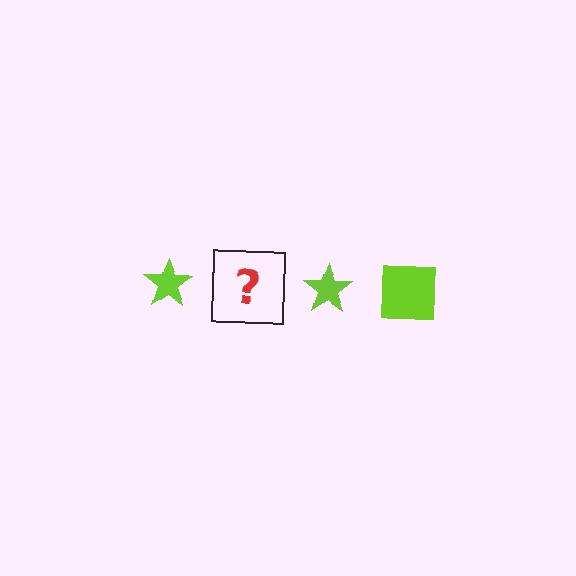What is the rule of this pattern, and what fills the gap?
The rule is that the pattern cycles through star, square shapes in lime. The gap should be filled with a lime square.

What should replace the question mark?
The question mark should be replaced with a lime square.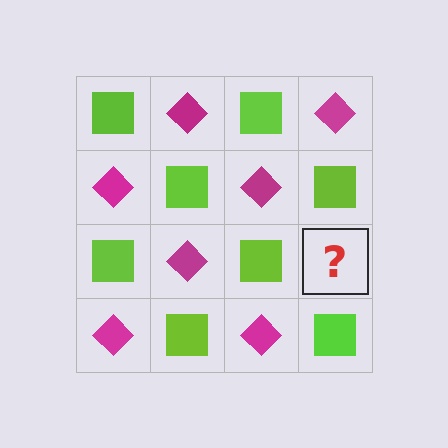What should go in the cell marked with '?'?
The missing cell should contain a magenta diamond.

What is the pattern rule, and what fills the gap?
The rule is that it alternates lime square and magenta diamond in a checkerboard pattern. The gap should be filled with a magenta diamond.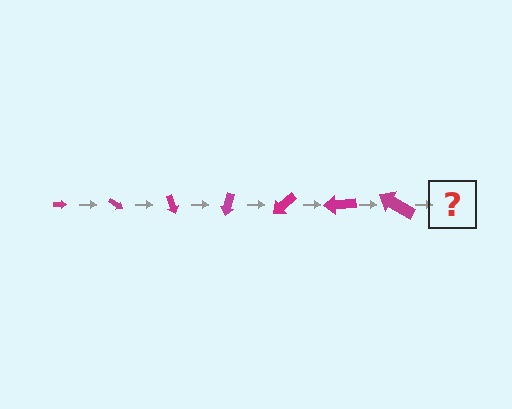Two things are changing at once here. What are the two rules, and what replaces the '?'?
The two rules are that the arrow grows larger each step and it rotates 35 degrees each step. The '?' should be an arrow, larger than the previous one and rotated 245 degrees from the start.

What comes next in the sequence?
The next element should be an arrow, larger than the previous one and rotated 245 degrees from the start.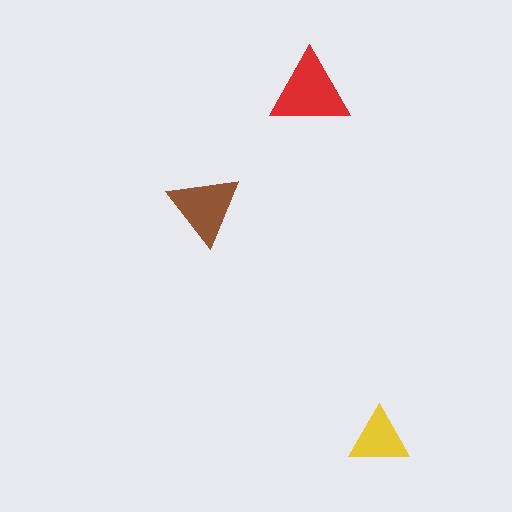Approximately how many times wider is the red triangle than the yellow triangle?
About 1.5 times wider.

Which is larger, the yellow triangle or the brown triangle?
The brown one.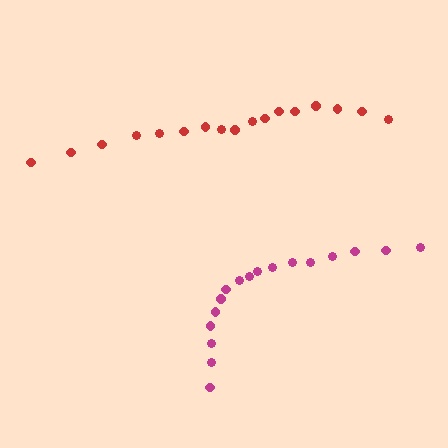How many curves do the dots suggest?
There are 2 distinct paths.